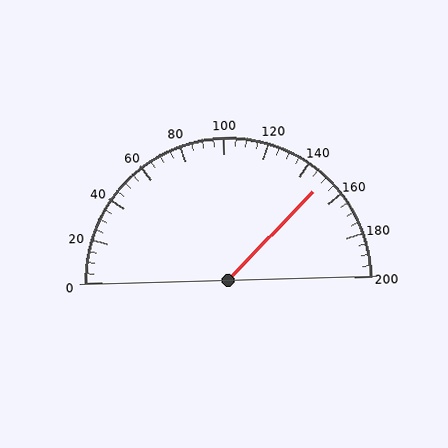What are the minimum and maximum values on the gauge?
The gauge ranges from 0 to 200.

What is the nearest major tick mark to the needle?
The nearest major tick mark is 160.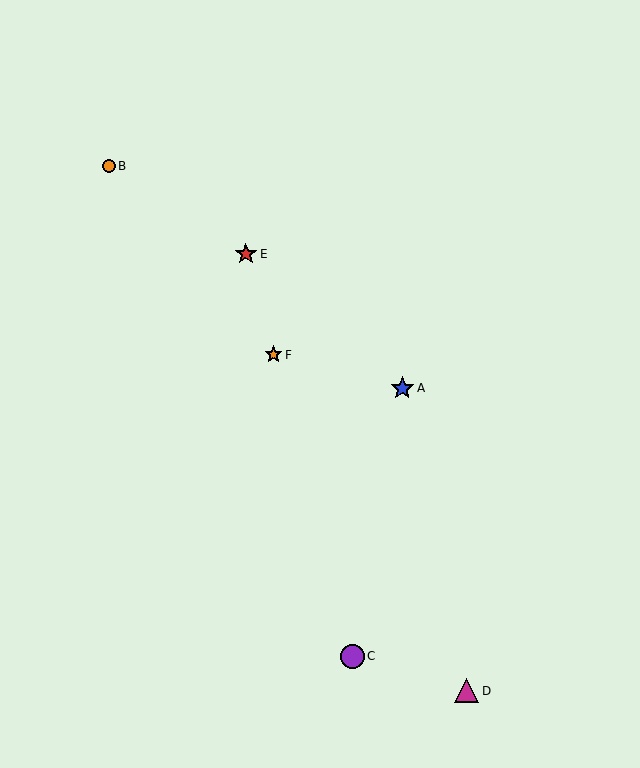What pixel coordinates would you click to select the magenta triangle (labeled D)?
Click at (467, 691) to select the magenta triangle D.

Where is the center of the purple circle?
The center of the purple circle is at (352, 656).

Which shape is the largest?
The magenta triangle (labeled D) is the largest.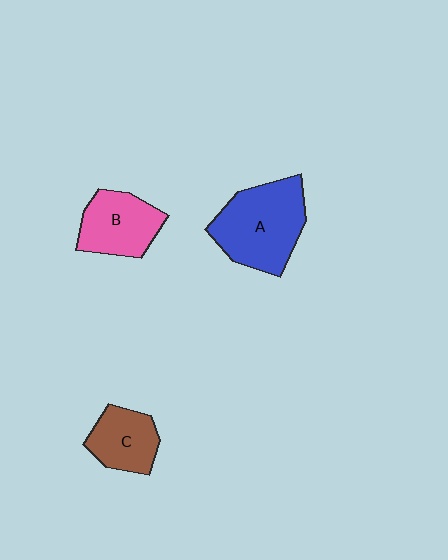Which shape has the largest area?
Shape A (blue).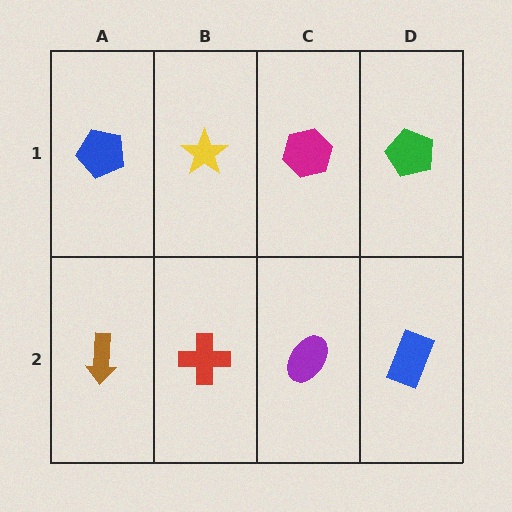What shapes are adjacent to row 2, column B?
A yellow star (row 1, column B), a brown arrow (row 2, column A), a purple ellipse (row 2, column C).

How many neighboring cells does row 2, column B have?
3.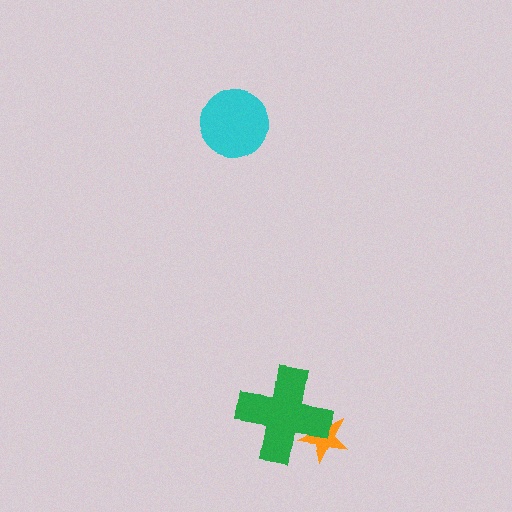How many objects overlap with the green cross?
1 object overlaps with the green cross.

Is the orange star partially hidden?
Yes, it is partially covered by another shape.